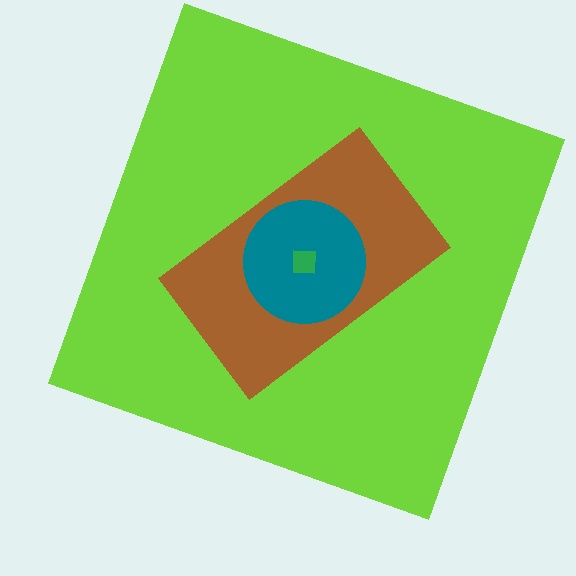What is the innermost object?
The green square.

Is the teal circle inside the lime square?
Yes.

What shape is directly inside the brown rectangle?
The teal circle.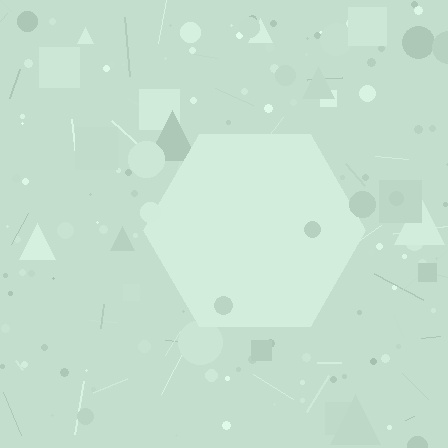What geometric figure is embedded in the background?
A hexagon is embedded in the background.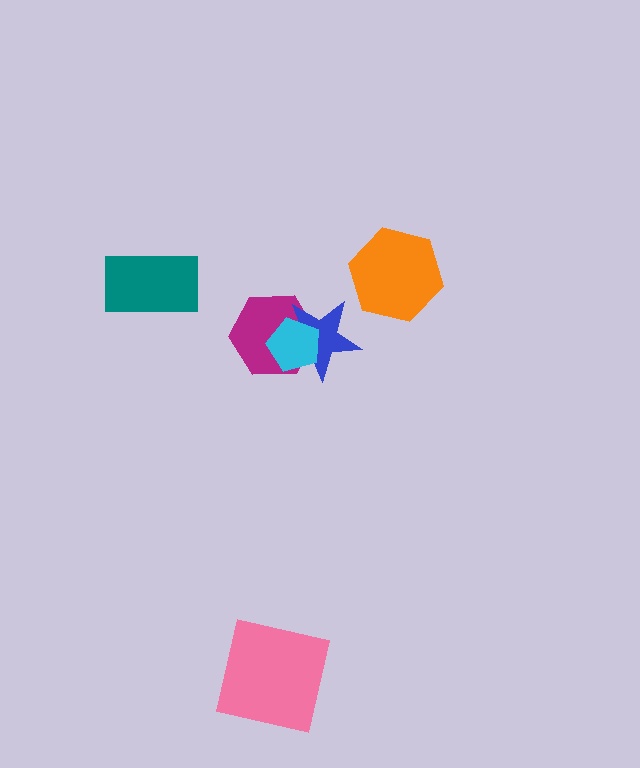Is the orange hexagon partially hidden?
No, no other shape covers it.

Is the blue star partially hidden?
Yes, it is partially covered by another shape.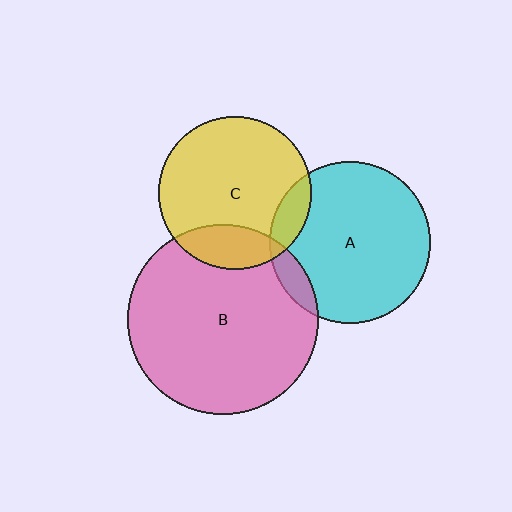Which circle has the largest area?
Circle B (pink).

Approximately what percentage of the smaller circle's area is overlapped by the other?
Approximately 10%.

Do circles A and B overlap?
Yes.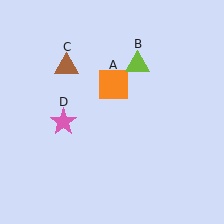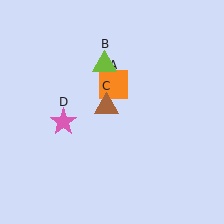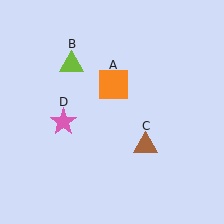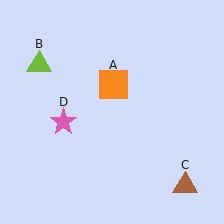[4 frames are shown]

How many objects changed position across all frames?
2 objects changed position: lime triangle (object B), brown triangle (object C).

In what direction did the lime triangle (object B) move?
The lime triangle (object B) moved left.